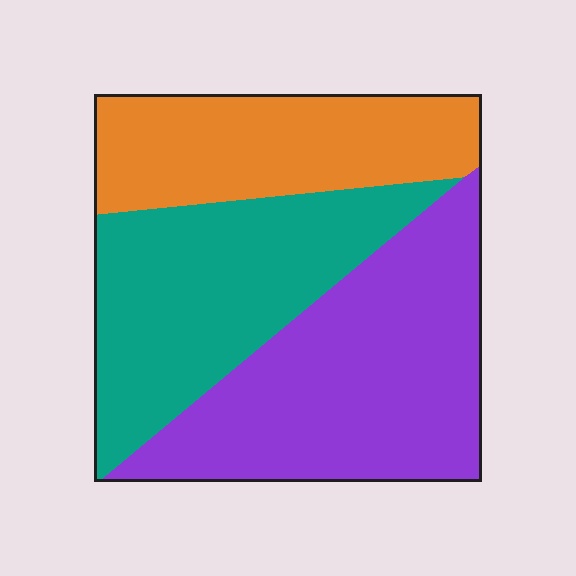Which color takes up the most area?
Purple, at roughly 40%.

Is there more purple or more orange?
Purple.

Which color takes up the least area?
Orange, at roughly 25%.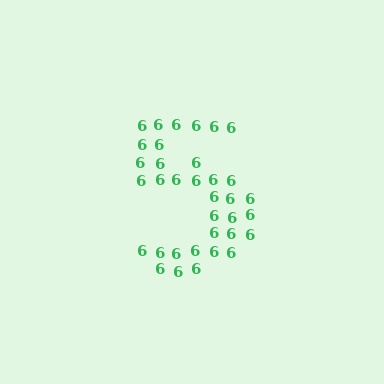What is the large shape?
The large shape is the digit 5.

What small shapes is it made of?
It is made of small digit 6's.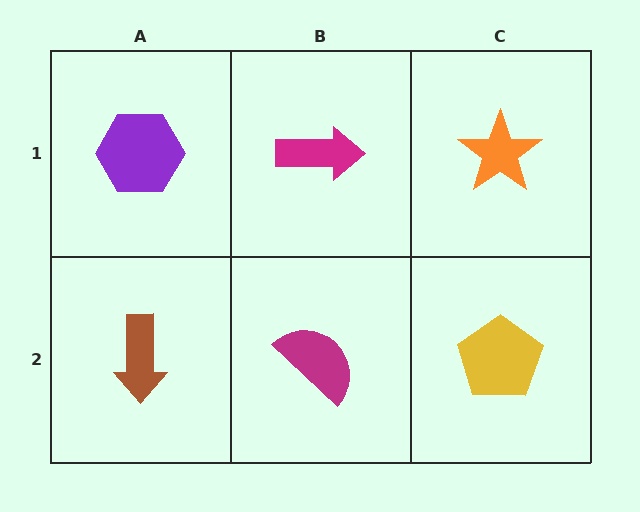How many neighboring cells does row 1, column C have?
2.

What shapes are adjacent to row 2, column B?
A magenta arrow (row 1, column B), a brown arrow (row 2, column A), a yellow pentagon (row 2, column C).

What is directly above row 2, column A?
A purple hexagon.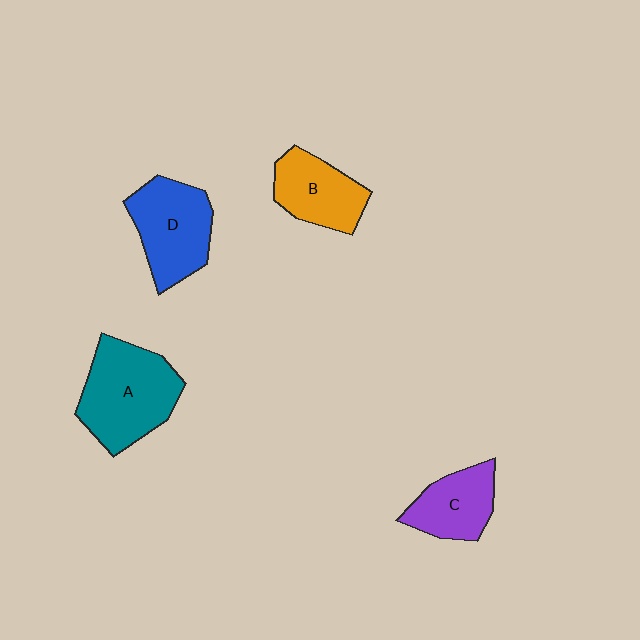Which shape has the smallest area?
Shape C (purple).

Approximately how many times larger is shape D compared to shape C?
Approximately 1.4 times.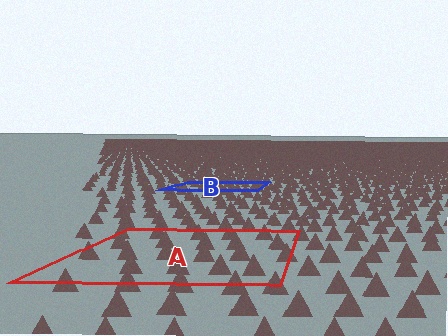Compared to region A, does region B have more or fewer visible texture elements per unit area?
Region B has more texture elements per unit area — they are packed more densely because it is farther away.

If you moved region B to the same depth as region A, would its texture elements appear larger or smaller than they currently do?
They would appear larger. At a closer depth, the same texture elements are projected at a bigger on-screen size.